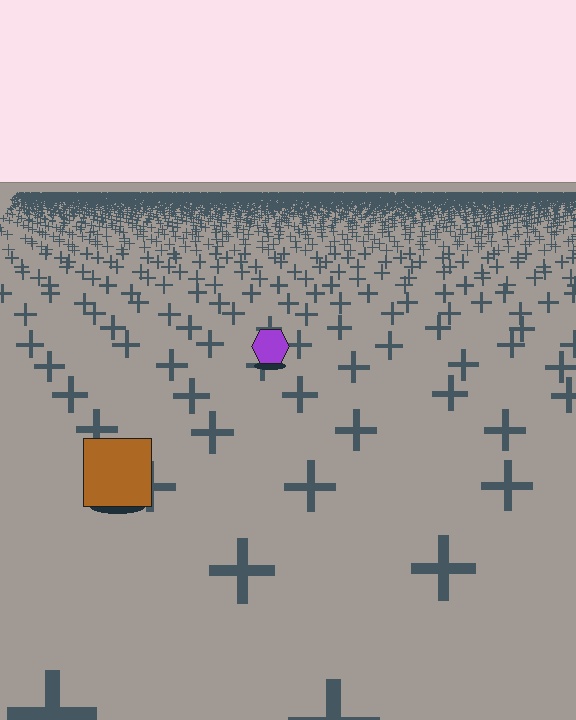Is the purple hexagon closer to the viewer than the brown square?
No. The brown square is closer — you can tell from the texture gradient: the ground texture is coarser near it.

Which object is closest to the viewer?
The brown square is closest. The texture marks near it are larger and more spread out.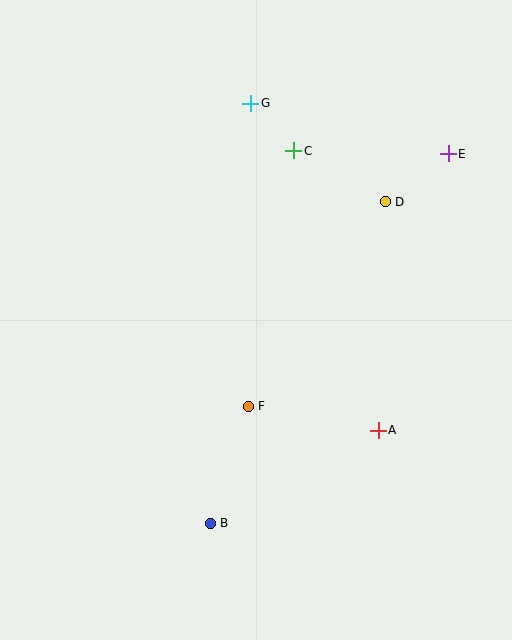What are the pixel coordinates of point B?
Point B is at (210, 523).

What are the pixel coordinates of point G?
Point G is at (251, 103).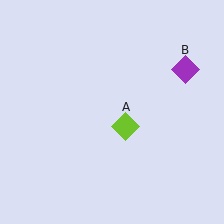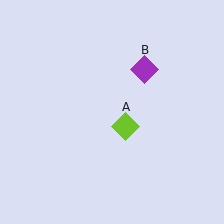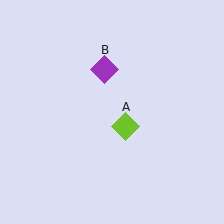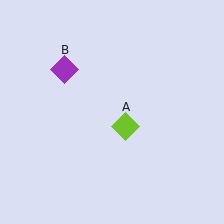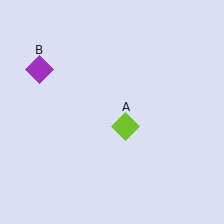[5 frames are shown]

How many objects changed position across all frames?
1 object changed position: purple diamond (object B).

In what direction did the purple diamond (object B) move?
The purple diamond (object B) moved left.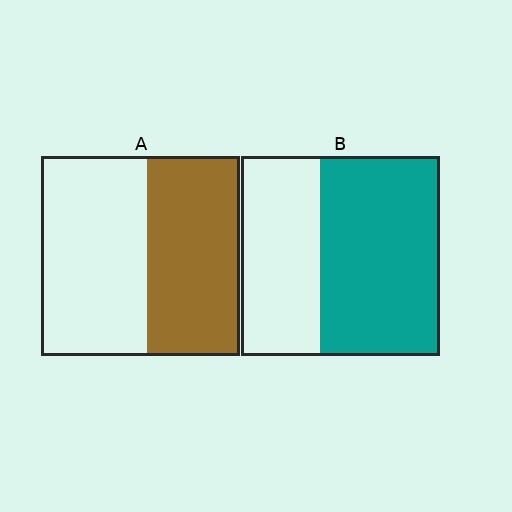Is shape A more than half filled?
Roughly half.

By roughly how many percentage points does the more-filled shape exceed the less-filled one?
By roughly 15 percentage points (B over A).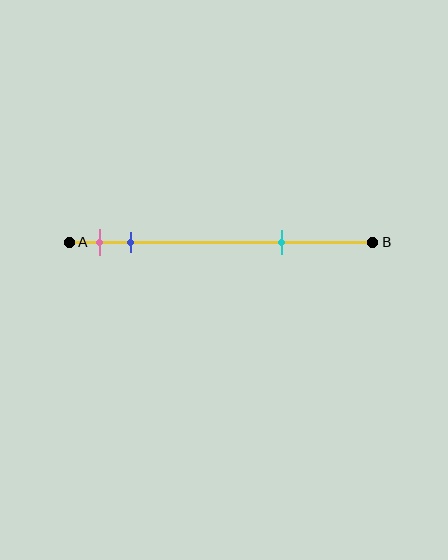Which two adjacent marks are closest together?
The pink and blue marks are the closest adjacent pair.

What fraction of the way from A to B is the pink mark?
The pink mark is approximately 10% (0.1) of the way from A to B.